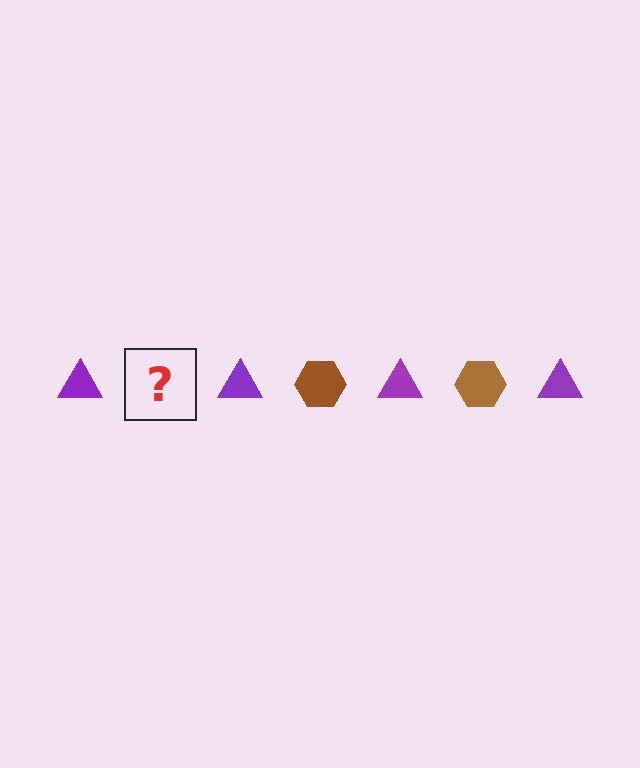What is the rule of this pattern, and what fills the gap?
The rule is that the pattern alternates between purple triangle and brown hexagon. The gap should be filled with a brown hexagon.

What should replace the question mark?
The question mark should be replaced with a brown hexagon.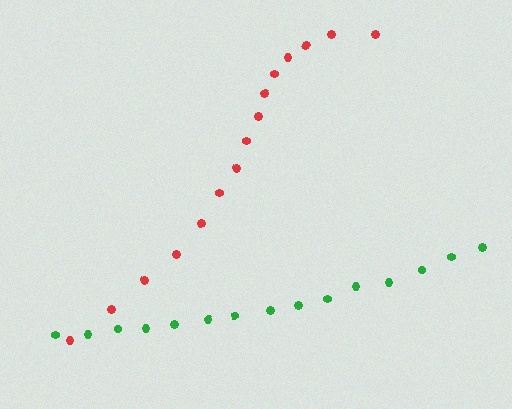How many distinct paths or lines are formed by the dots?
There are 2 distinct paths.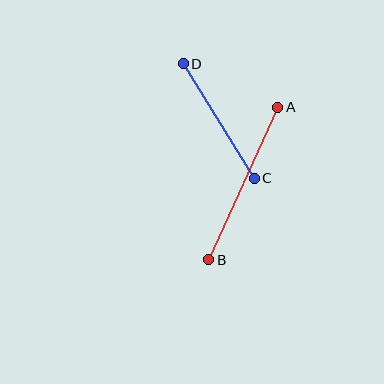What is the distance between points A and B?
The distance is approximately 167 pixels.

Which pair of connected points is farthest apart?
Points A and B are farthest apart.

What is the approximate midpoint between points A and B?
The midpoint is at approximately (243, 184) pixels.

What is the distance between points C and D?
The distance is approximately 135 pixels.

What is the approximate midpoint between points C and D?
The midpoint is at approximately (219, 121) pixels.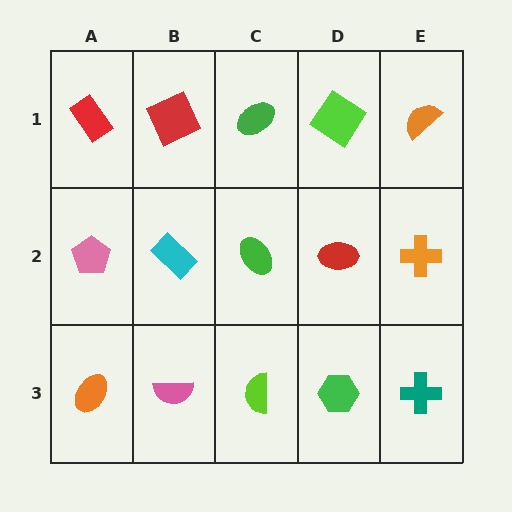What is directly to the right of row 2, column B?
A green ellipse.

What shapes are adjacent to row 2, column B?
A red square (row 1, column B), a pink semicircle (row 3, column B), a pink pentagon (row 2, column A), a green ellipse (row 2, column C).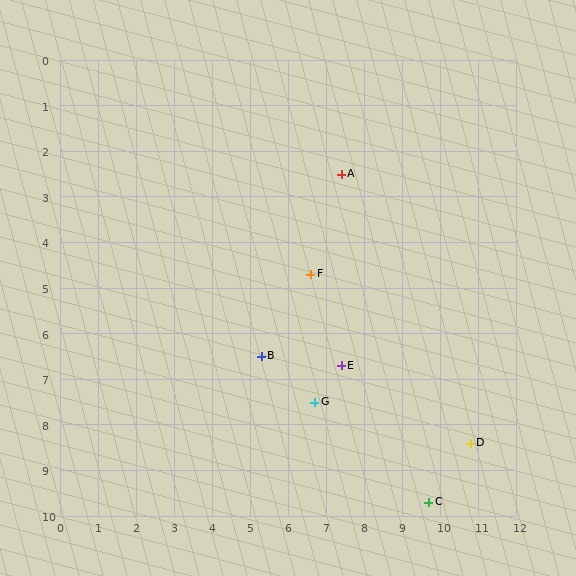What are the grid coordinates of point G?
Point G is at approximately (6.7, 7.5).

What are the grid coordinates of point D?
Point D is at approximately (10.8, 8.4).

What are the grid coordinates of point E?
Point E is at approximately (7.4, 6.7).